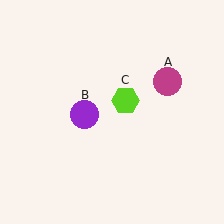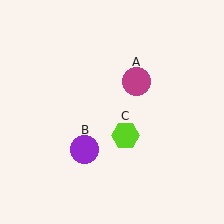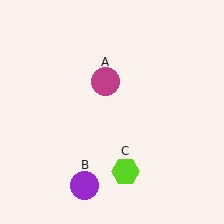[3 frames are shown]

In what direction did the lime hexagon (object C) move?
The lime hexagon (object C) moved down.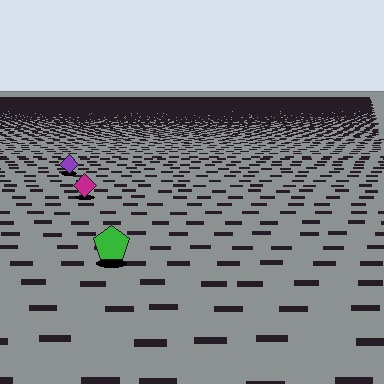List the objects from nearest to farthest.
From nearest to farthest: the green pentagon, the magenta diamond, the purple diamond.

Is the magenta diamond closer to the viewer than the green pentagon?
No. The green pentagon is closer — you can tell from the texture gradient: the ground texture is coarser near it.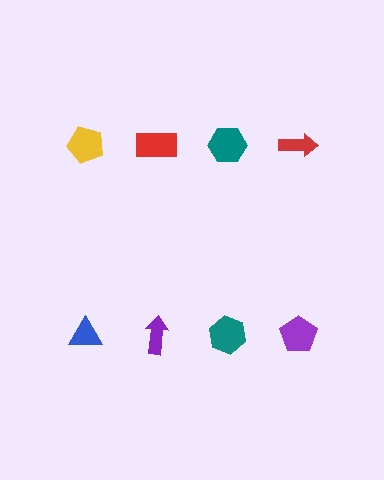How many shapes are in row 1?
4 shapes.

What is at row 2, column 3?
A teal hexagon.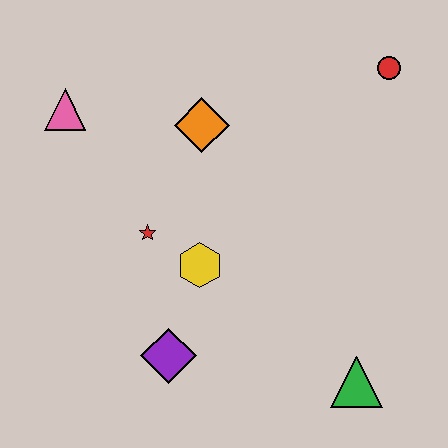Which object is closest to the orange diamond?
The red star is closest to the orange diamond.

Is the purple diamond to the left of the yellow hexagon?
Yes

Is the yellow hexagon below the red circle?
Yes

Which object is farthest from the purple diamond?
The red circle is farthest from the purple diamond.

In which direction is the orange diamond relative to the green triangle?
The orange diamond is above the green triangle.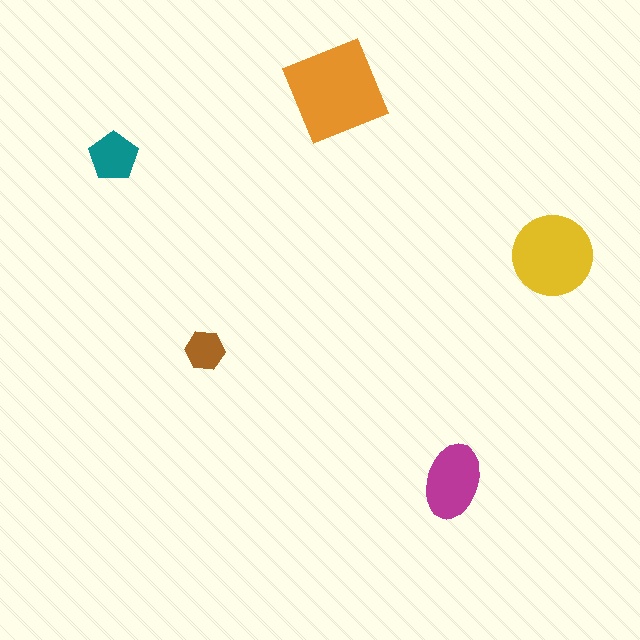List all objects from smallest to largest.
The brown hexagon, the teal pentagon, the magenta ellipse, the yellow circle, the orange diamond.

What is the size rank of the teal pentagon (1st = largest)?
4th.